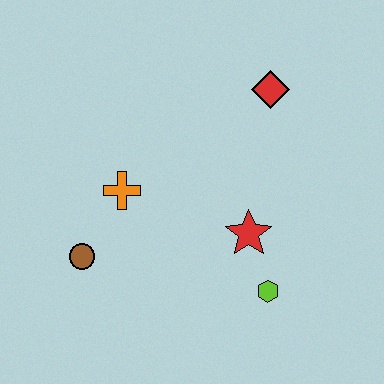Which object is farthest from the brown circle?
The red diamond is farthest from the brown circle.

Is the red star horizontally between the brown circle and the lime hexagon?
Yes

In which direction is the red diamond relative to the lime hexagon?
The red diamond is above the lime hexagon.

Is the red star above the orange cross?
No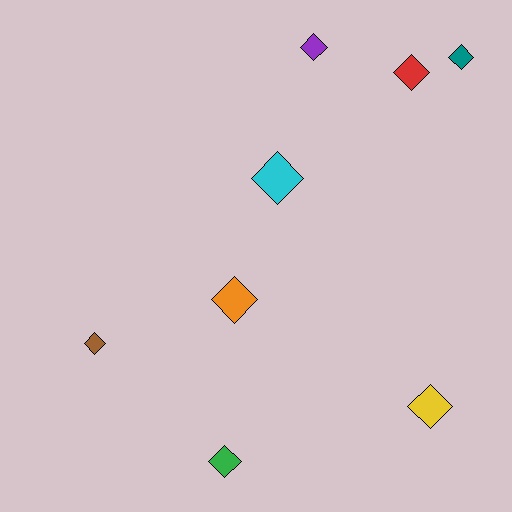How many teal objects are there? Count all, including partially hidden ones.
There is 1 teal object.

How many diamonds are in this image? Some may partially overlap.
There are 8 diamonds.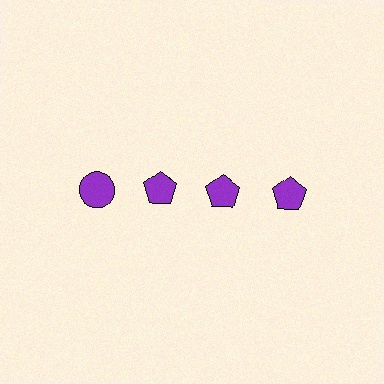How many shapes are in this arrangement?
There are 4 shapes arranged in a grid pattern.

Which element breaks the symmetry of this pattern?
The purple circle in the top row, leftmost column breaks the symmetry. All other shapes are purple pentagons.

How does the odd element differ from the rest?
It has a different shape: circle instead of pentagon.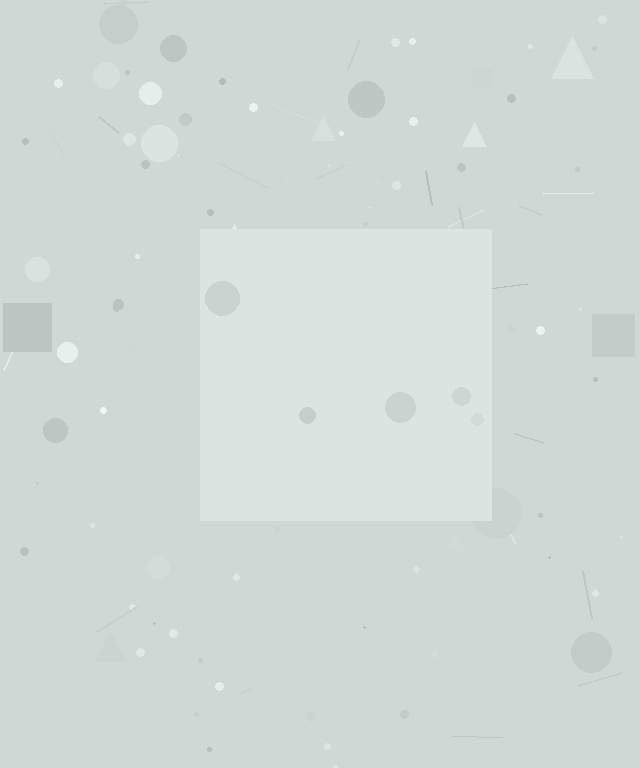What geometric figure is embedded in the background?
A square is embedded in the background.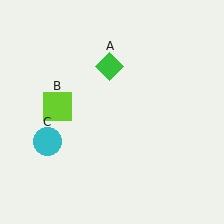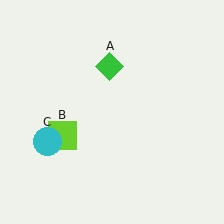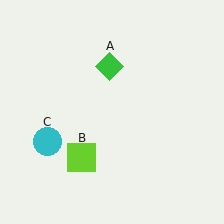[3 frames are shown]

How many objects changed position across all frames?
1 object changed position: lime square (object B).